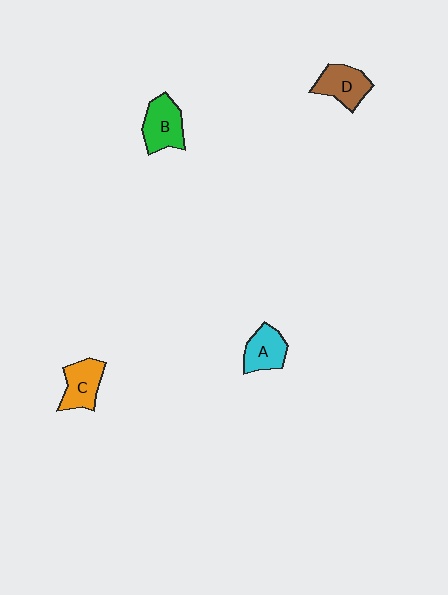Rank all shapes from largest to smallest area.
From largest to smallest: B (green), D (brown), C (orange), A (cyan).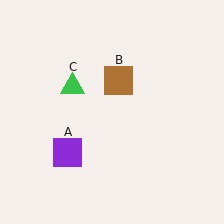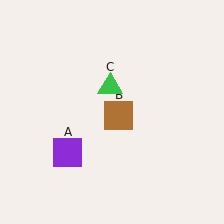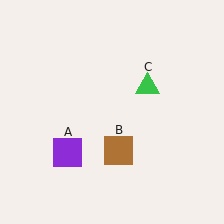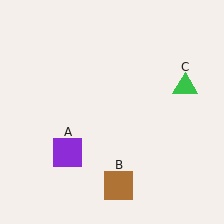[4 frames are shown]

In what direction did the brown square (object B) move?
The brown square (object B) moved down.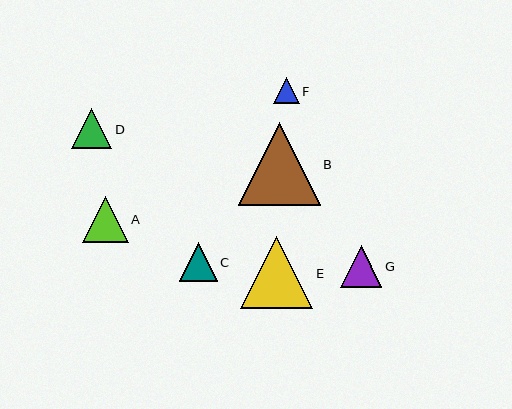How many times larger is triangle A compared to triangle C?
Triangle A is approximately 1.2 times the size of triangle C.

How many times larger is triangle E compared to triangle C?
Triangle E is approximately 1.9 times the size of triangle C.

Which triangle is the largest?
Triangle B is the largest with a size of approximately 82 pixels.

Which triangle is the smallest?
Triangle F is the smallest with a size of approximately 25 pixels.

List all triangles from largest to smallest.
From largest to smallest: B, E, A, G, D, C, F.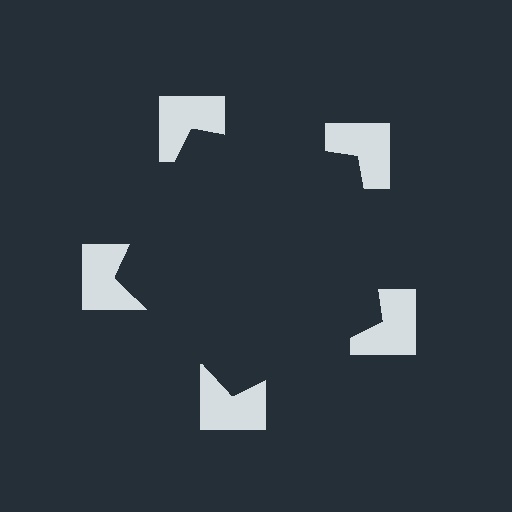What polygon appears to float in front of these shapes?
An illusory pentagon — its edges are inferred from the aligned wedge cuts in the notched squares, not physically drawn.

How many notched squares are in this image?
There are 5 — one at each vertex of the illusory pentagon.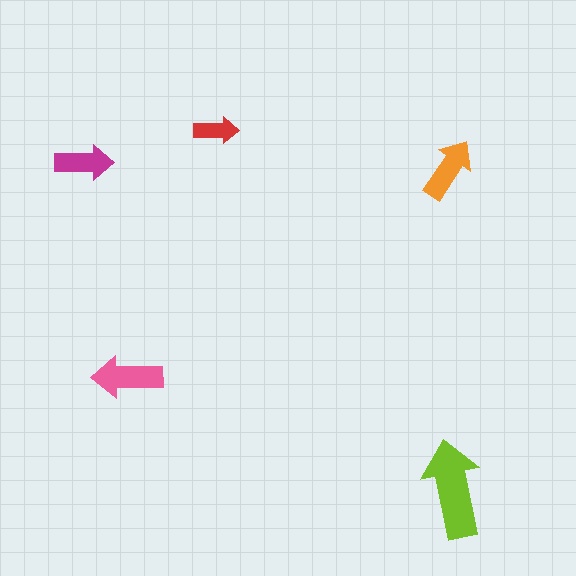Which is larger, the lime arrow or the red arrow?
The lime one.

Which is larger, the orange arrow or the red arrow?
The orange one.